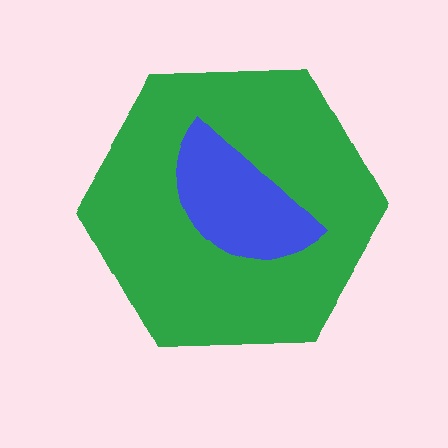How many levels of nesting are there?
2.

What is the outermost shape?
The green hexagon.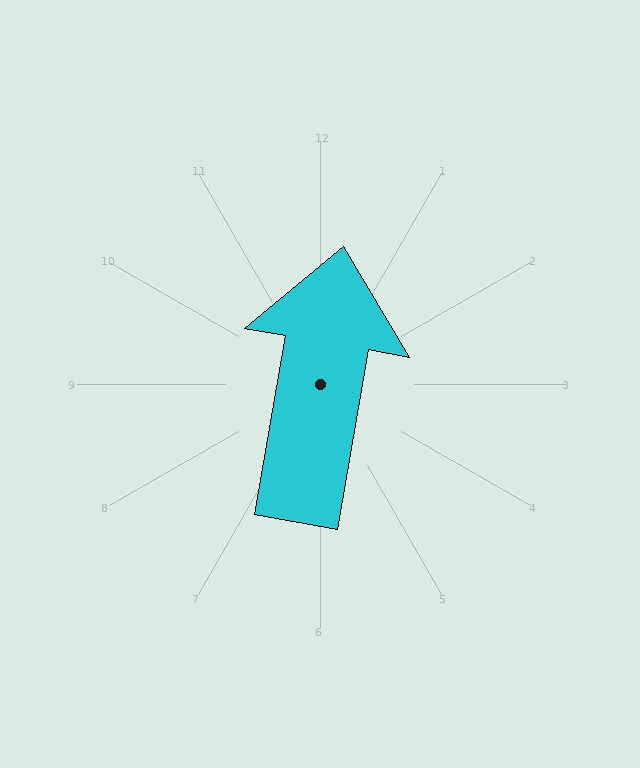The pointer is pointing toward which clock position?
Roughly 12 o'clock.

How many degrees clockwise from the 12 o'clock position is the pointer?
Approximately 10 degrees.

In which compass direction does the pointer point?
North.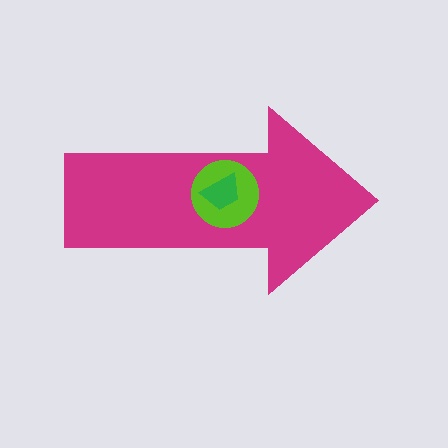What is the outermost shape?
The magenta arrow.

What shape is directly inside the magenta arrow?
The lime circle.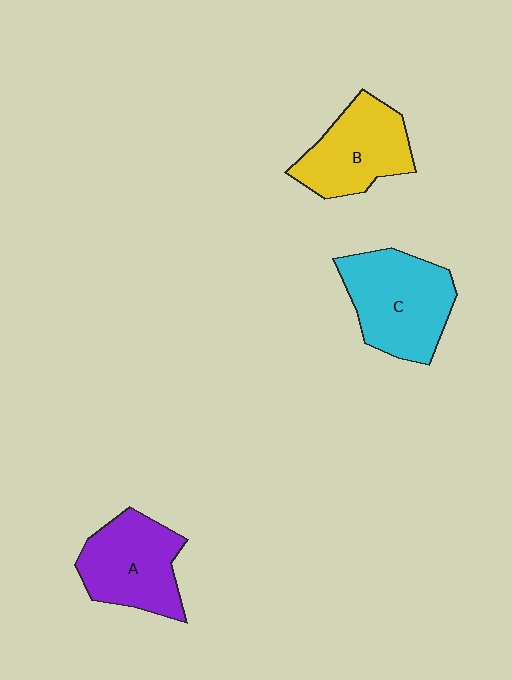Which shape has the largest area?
Shape C (cyan).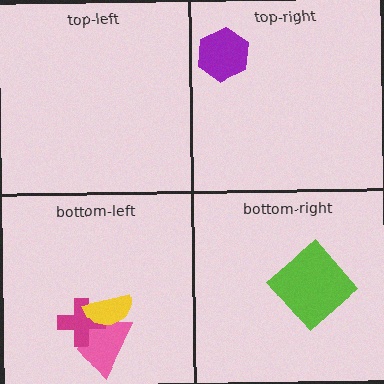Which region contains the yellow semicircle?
The bottom-left region.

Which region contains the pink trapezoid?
The bottom-left region.